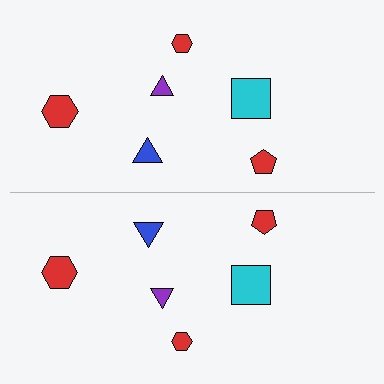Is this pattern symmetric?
Yes, this pattern has bilateral (reflection) symmetry.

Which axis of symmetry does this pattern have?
The pattern has a horizontal axis of symmetry running through the center of the image.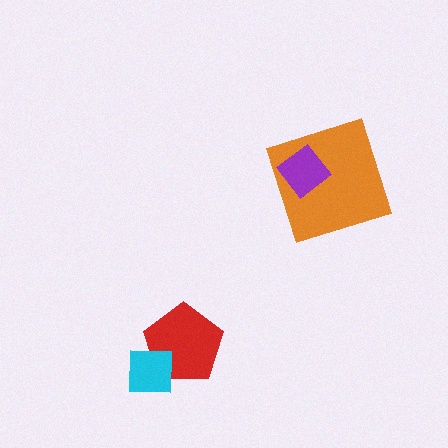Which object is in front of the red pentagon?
The cyan square is in front of the red pentagon.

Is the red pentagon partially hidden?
Yes, it is partially covered by another shape.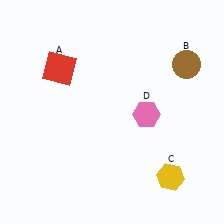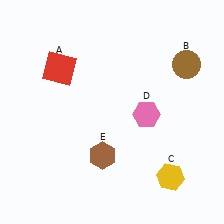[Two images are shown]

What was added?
A brown hexagon (E) was added in Image 2.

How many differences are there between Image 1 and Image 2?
There is 1 difference between the two images.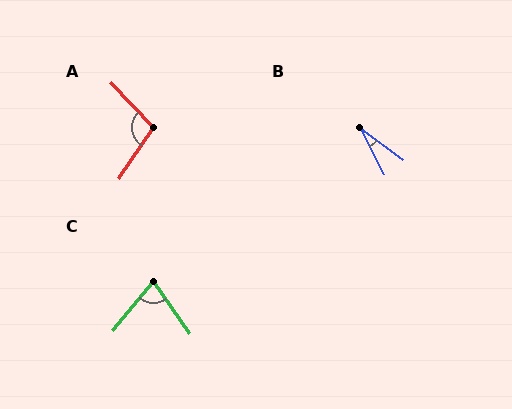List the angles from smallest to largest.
B (26°), C (75°), A (102°).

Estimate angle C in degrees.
Approximately 75 degrees.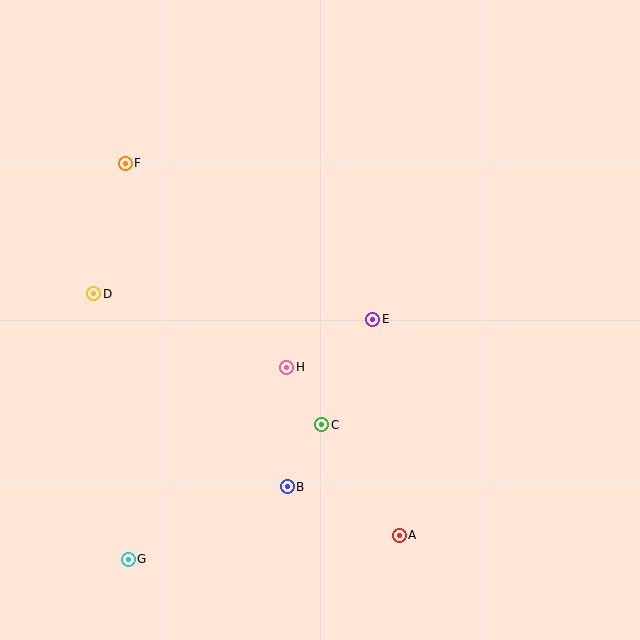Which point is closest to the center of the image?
Point E at (373, 319) is closest to the center.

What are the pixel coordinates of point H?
Point H is at (287, 367).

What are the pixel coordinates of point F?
Point F is at (125, 163).